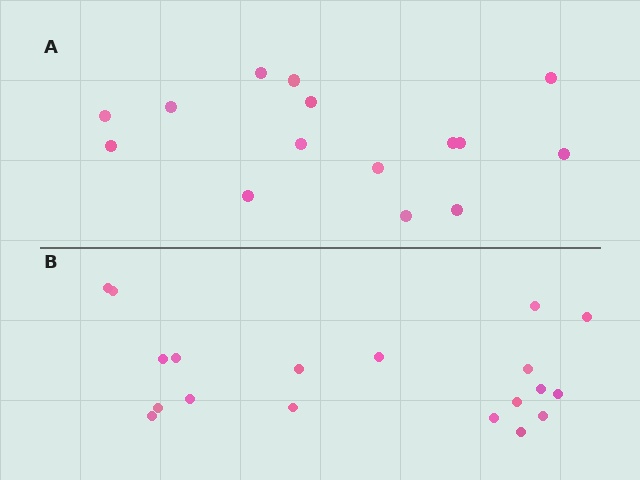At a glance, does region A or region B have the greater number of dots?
Region B (the bottom region) has more dots.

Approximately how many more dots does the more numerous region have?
Region B has about 4 more dots than region A.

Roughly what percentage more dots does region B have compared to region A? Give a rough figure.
About 25% more.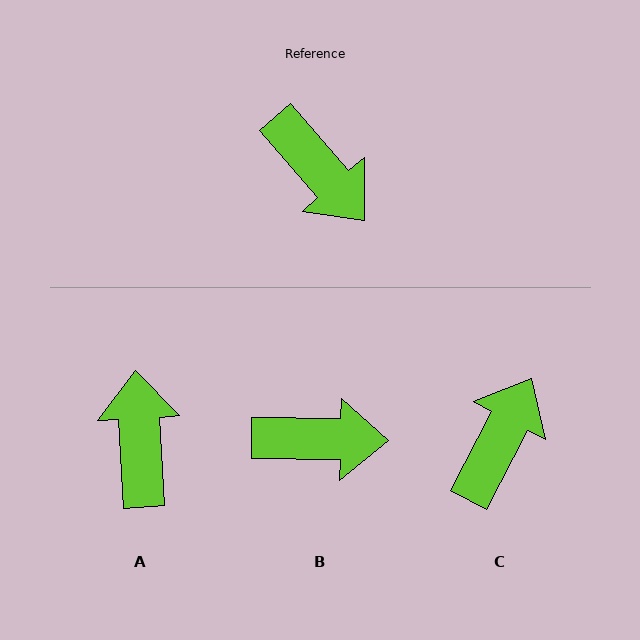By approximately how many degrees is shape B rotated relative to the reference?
Approximately 48 degrees counter-clockwise.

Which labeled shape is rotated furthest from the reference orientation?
A, about 143 degrees away.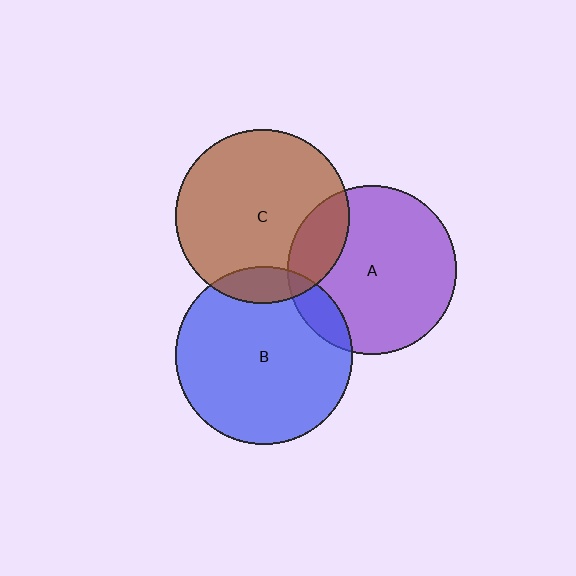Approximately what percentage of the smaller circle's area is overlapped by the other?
Approximately 10%.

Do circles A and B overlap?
Yes.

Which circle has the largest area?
Circle B (blue).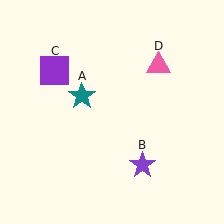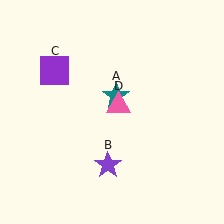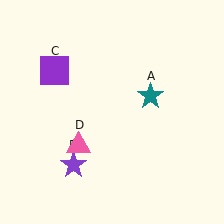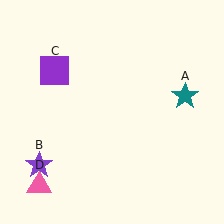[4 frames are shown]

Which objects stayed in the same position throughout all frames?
Purple square (object C) remained stationary.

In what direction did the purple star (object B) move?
The purple star (object B) moved left.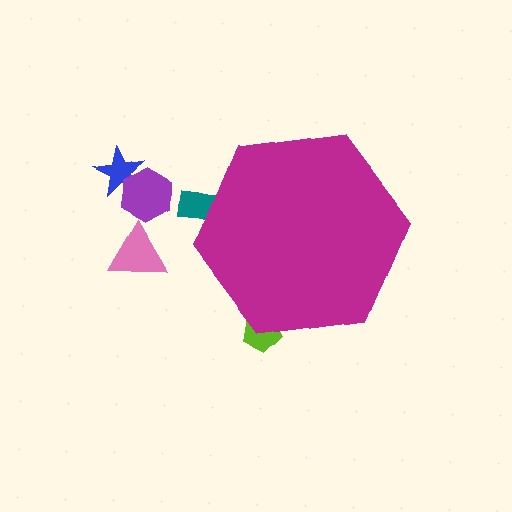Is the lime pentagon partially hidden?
Yes, the lime pentagon is partially hidden behind the magenta hexagon.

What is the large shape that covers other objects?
A magenta hexagon.